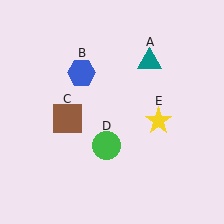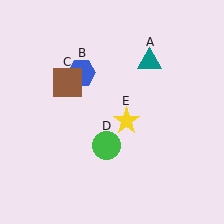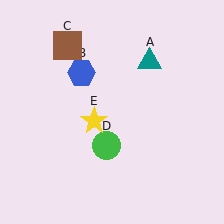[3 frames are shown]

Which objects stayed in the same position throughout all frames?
Teal triangle (object A) and blue hexagon (object B) and green circle (object D) remained stationary.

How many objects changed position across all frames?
2 objects changed position: brown square (object C), yellow star (object E).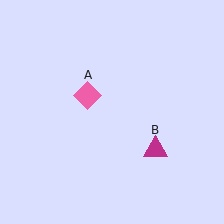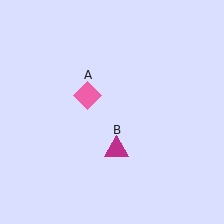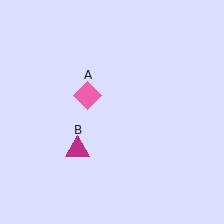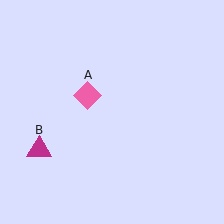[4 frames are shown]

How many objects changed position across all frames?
1 object changed position: magenta triangle (object B).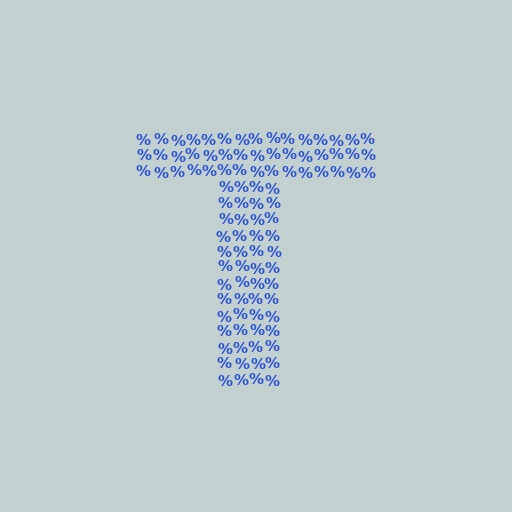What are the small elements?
The small elements are percent signs.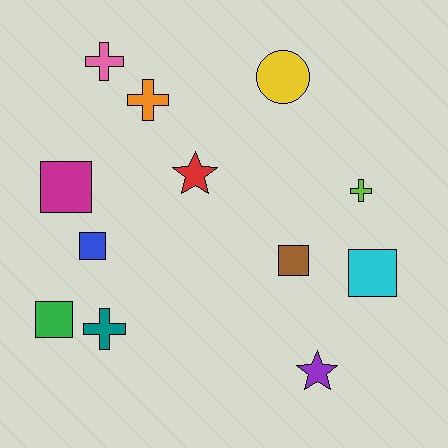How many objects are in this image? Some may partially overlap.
There are 12 objects.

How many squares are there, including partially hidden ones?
There are 5 squares.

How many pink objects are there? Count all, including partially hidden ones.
There is 1 pink object.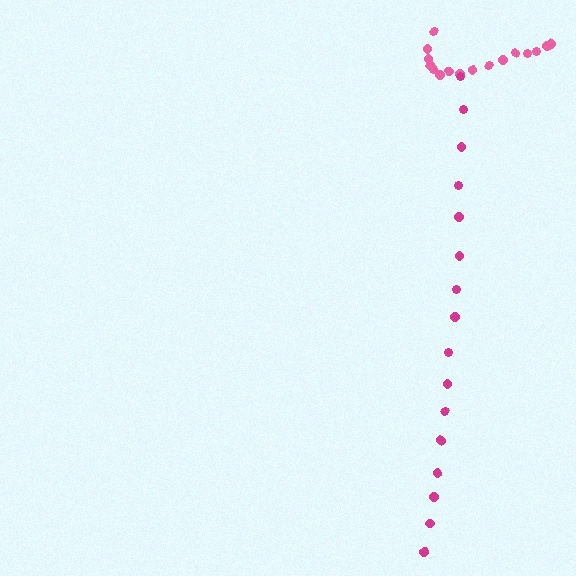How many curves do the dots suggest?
There are 2 distinct paths.